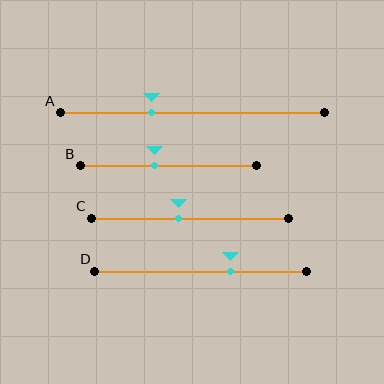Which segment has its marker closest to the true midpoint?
Segment C has its marker closest to the true midpoint.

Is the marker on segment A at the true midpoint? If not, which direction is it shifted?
No, the marker on segment A is shifted to the left by about 15% of the segment length.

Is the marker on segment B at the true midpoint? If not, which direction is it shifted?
No, the marker on segment B is shifted to the left by about 8% of the segment length.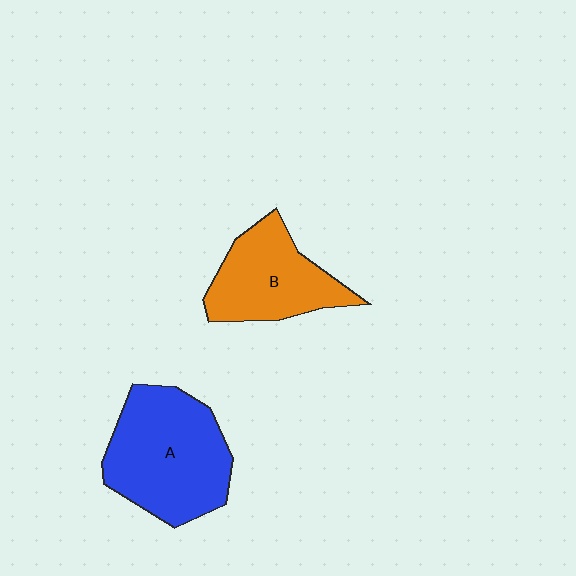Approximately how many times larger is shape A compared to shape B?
Approximately 1.4 times.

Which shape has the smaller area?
Shape B (orange).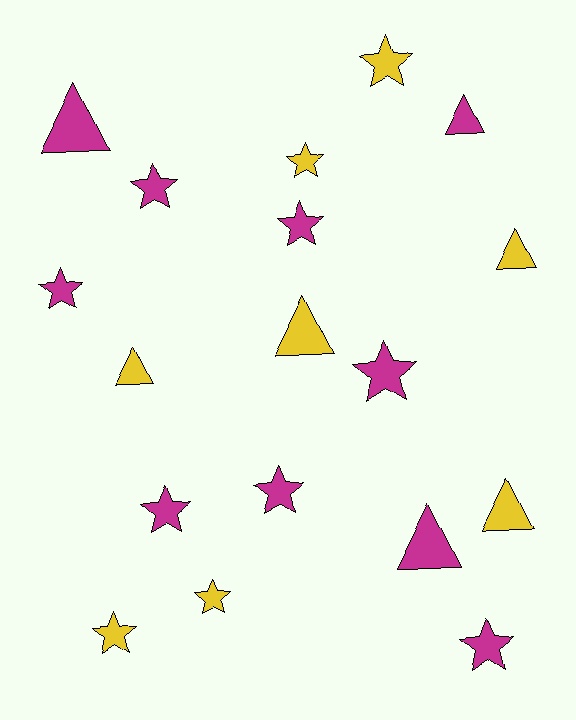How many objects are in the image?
There are 18 objects.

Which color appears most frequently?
Magenta, with 10 objects.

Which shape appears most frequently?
Star, with 11 objects.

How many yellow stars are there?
There are 4 yellow stars.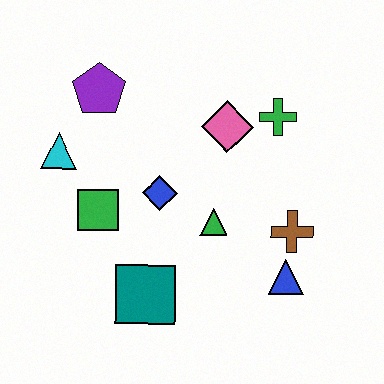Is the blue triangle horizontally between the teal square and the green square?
No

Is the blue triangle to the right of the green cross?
Yes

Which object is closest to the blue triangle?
The brown cross is closest to the blue triangle.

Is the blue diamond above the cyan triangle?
No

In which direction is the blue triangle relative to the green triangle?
The blue triangle is to the right of the green triangle.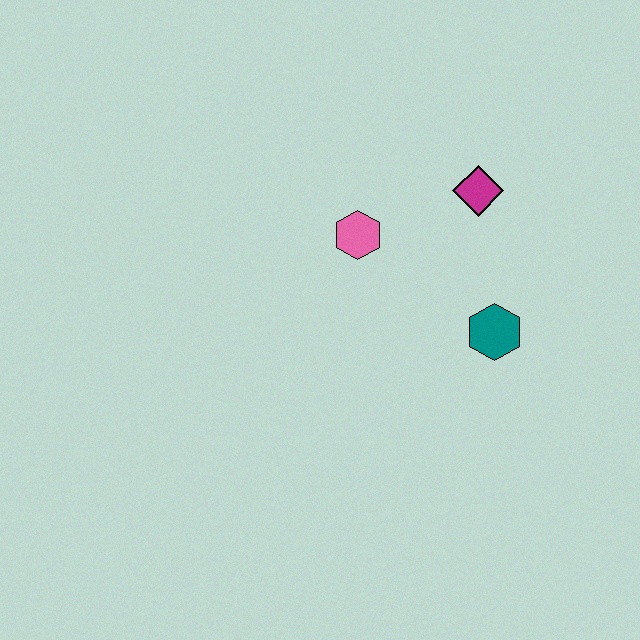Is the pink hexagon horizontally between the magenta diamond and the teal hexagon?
No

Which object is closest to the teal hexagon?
The magenta diamond is closest to the teal hexagon.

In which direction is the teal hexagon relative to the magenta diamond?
The teal hexagon is below the magenta diamond.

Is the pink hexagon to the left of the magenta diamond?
Yes